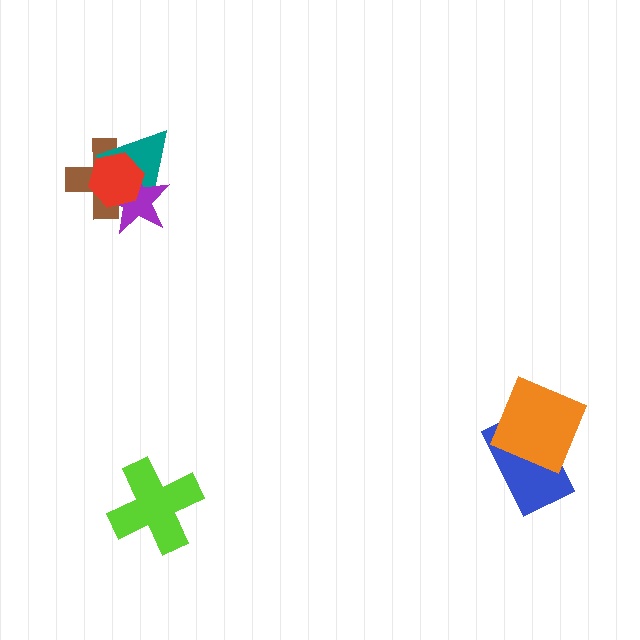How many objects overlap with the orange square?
1 object overlaps with the orange square.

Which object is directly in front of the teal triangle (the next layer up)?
The purple star is directly in front of the teal triangle.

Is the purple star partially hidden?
Yes, it is partially covered by another shape.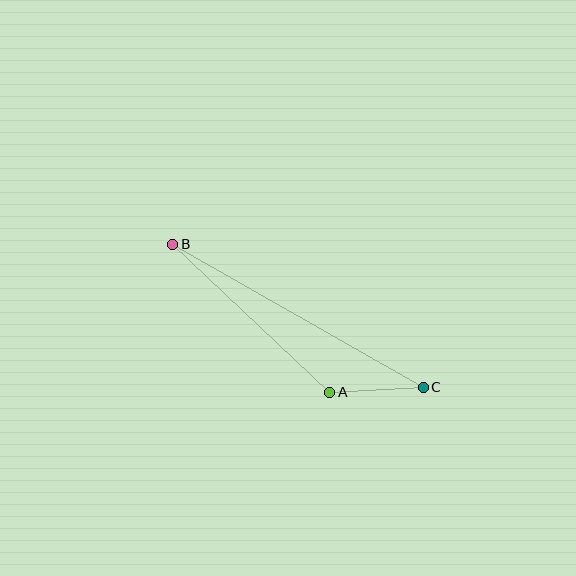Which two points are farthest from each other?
Points B and C are farthest from each other.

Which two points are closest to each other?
Points A and C are closest to each other.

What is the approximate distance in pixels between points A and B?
The distance between A and B is approximately 216 pixels.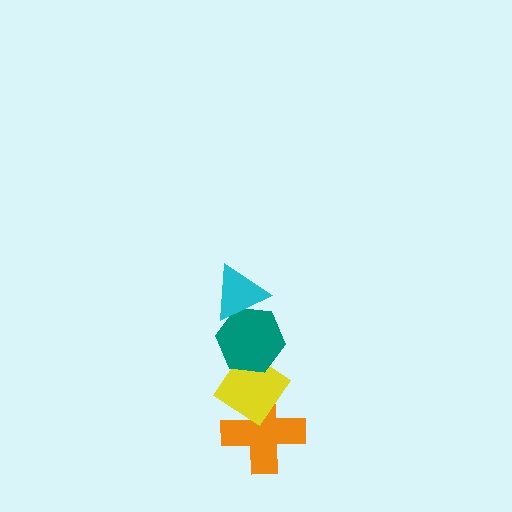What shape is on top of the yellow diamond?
The teal hexagon is on top of the yellow diamond.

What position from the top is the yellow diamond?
The yellow diamond is 3rd from the top.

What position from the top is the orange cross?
The orange cross is 4th from the top.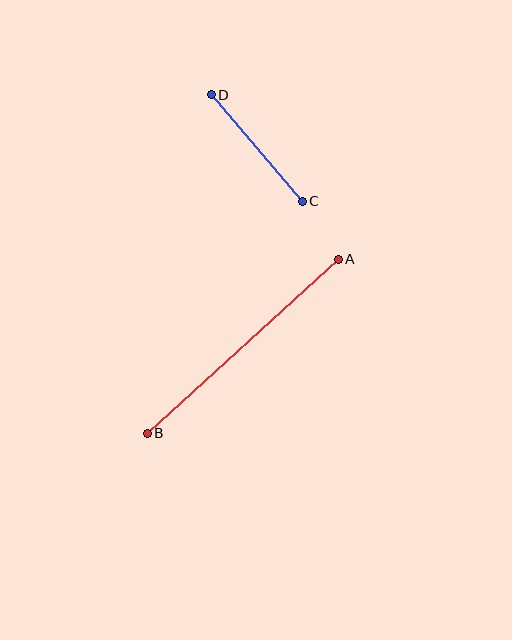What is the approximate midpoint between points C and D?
The midpoint is at approximately (257, 148) pixels.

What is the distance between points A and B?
The distance is approximately 259 pixels.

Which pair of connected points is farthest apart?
Points A and B are farthest apart.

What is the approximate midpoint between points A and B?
The midpoint is at approximately (243, 346) pixels.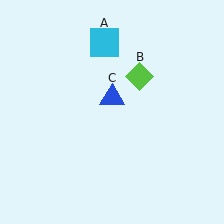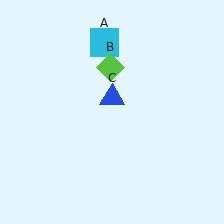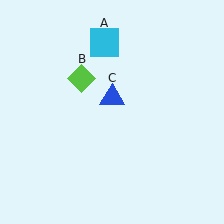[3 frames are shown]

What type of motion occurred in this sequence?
The lime diamond (object B) rotated counterclockwise around the center of the scene.